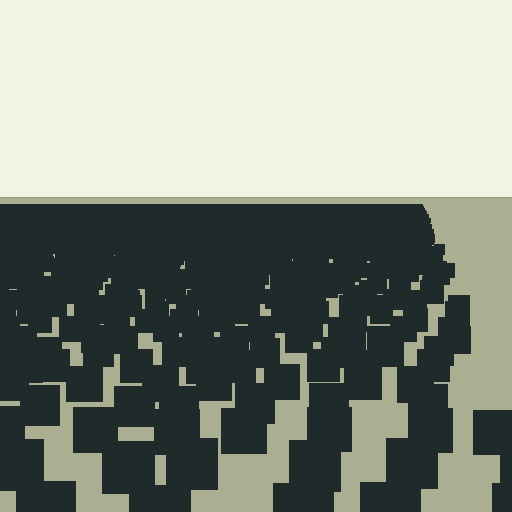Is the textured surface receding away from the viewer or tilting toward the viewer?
The surface is receding away from the viewer. Texture elements get smaller and denser toward the top.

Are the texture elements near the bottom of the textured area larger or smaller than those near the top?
Larger. Near the bottom, elements are closer to the viewer and appear at a bigger on-screen size.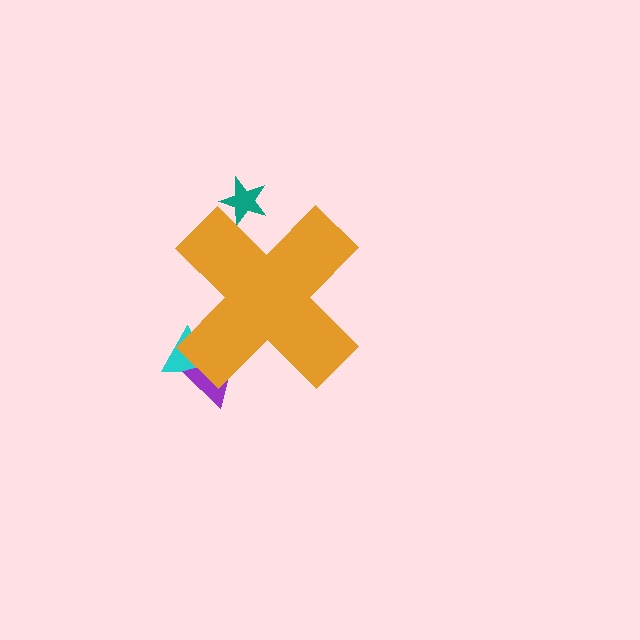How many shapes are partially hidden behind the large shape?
3 shapes are partially hidden.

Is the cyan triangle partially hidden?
Yes, the cyan triangle is partially hidden behind the orange cross.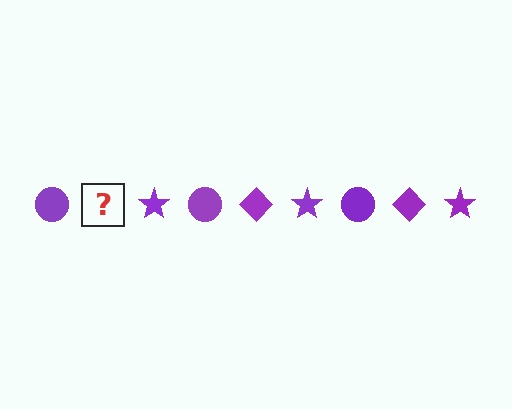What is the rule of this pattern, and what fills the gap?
The rule is that the pattern cycles through circle, diamond, star shapes in purple. The gap should be filled with a purple diamond.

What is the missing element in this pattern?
The missing element is a purple diamond.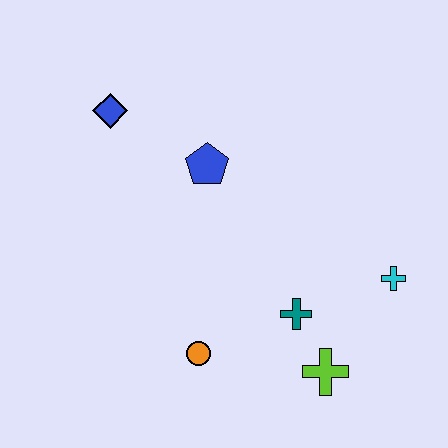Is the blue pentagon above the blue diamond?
No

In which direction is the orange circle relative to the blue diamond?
The orange circle is below the blue diamond.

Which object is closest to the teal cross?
The lime cross is closest to the teal cross.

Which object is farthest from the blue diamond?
The lime cross is farthest from the blue diamond.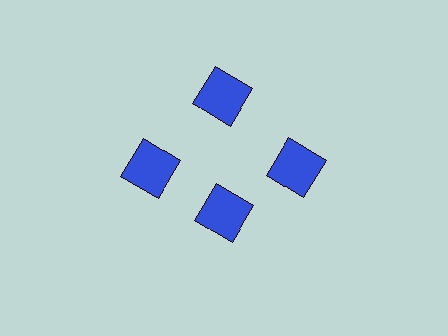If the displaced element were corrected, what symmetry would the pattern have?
It would have 4-fold rotational symmetry — the pattern would map onto itself every 90 degrees.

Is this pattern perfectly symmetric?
No. The 4 blue squares are arranged in a ring, but one element near the 6 o'clock position is pulled inward toward the center, breaking the 4-fold rotational symmetry.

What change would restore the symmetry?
The symmetry would be restored by moving it outward, back onto the ring so that all 4 squares sit at equal angles and equal distance from the center.